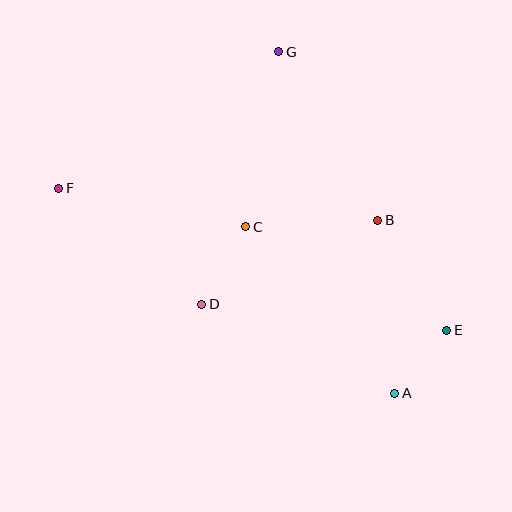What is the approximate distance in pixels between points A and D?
The distance between A and D is approximately 213 pixels.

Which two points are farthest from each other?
Points E and F are farthest from each other.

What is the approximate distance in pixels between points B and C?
The distance between B and C is approximately 132 pixels.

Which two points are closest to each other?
Points A and E are closest to each other.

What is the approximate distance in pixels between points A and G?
The distance between A and G is approximately 361 pixels.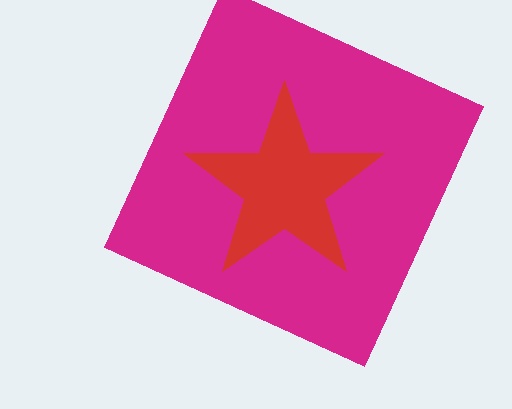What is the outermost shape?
The magenta square.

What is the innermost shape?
The red star.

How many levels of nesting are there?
2.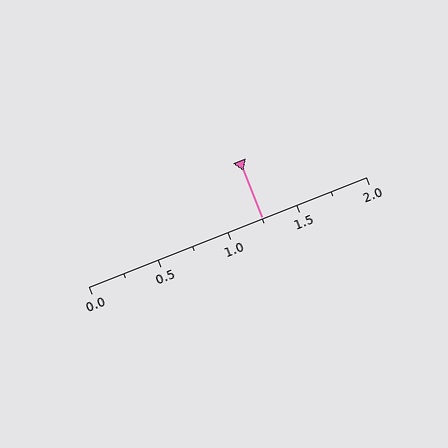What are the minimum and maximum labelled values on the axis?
The axis runs from 0.0 to 2.0.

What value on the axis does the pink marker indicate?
The marker indicates approximately 1.25.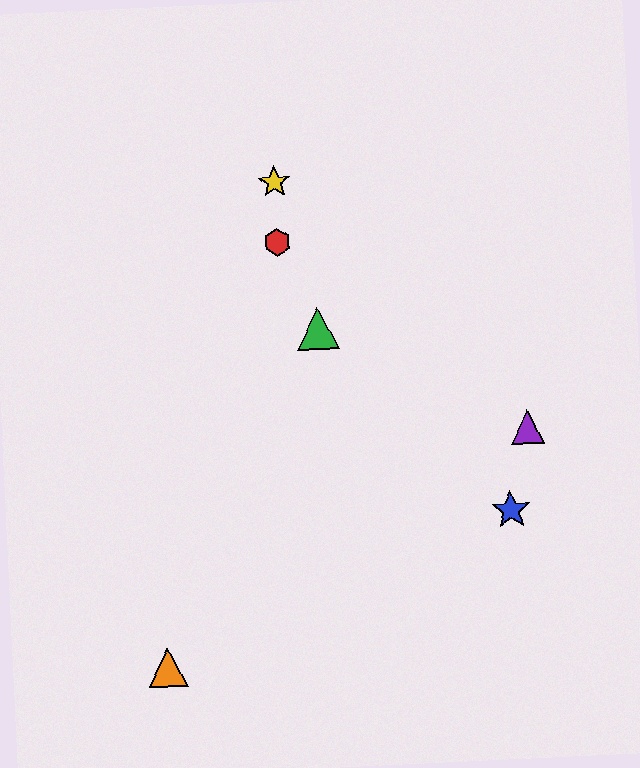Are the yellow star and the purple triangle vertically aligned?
No, the yellow star is at x≈274 and the purple triangle is at x≈527.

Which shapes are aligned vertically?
The red hexagon, the yellow star are aligned vertically.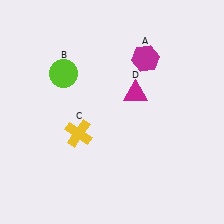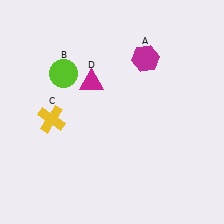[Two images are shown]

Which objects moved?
The objects that moved are: the yellow cross (C), the magenta triangle (D).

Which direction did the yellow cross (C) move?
The yellow cross (C) moved left.